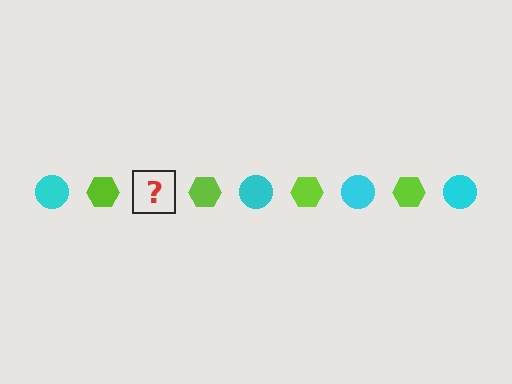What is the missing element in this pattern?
The missing element is a cyan circle.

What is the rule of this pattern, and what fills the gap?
The rule is that the pattern alternates between cyan circle and lime hexagon. The gap should be filled with a cyan circle.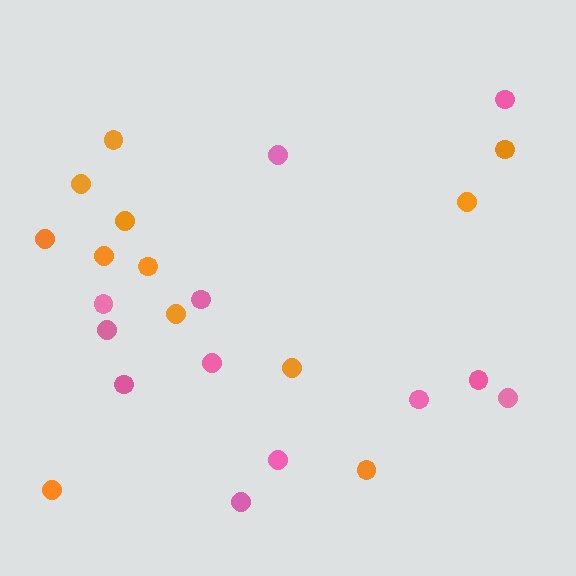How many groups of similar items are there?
There are 2 groups: one group of pink circles (12) and one group of orange circles (12).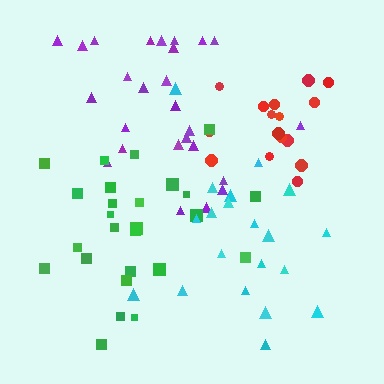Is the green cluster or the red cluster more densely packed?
Red.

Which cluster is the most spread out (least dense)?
Cyan.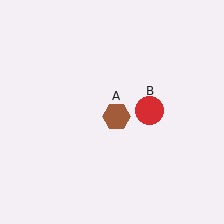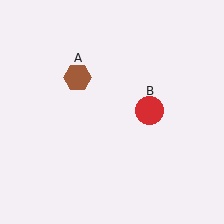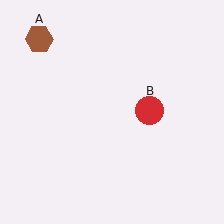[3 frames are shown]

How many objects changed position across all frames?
1 object changed position: brown hexagon (object A).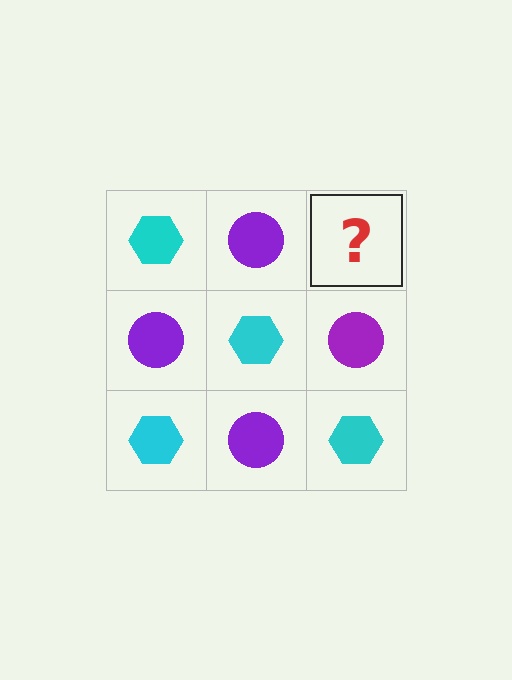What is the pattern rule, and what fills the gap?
The rule is that it alternates cyan hexagon and purple circle in a checkerboard pattern. The gap should be filled with a cyan hexagon.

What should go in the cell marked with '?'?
The missing cell should contain a cyan hexagon.